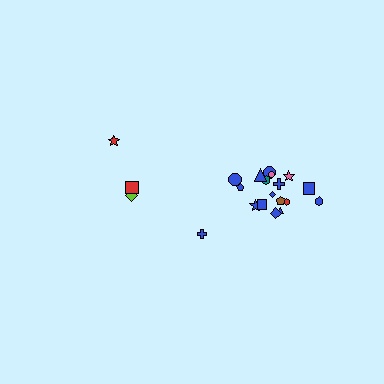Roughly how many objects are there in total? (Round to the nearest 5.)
Roughly 20 objects in total.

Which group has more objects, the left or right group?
The right group.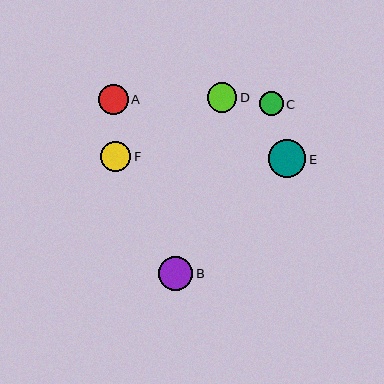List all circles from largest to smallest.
From largest to smallest: E, B, F, D, A, C.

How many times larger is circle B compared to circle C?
Circle B is approximately 1.5 times the size of circle C.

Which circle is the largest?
Circle E is the largest with a size of approximately 37 pixels.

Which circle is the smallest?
Circle C is the smallest with a size of approximately 24 pixels.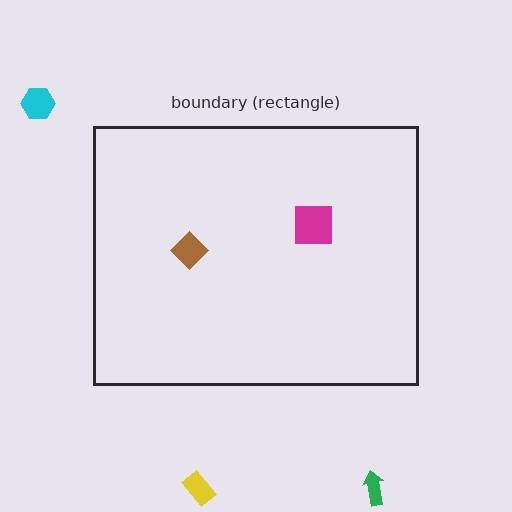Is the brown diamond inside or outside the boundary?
Inside.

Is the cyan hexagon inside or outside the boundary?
Outside.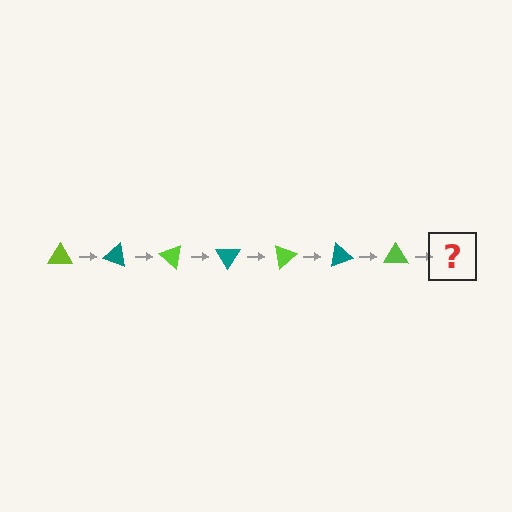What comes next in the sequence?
The next element should be a teal triangle, rotated 140 degrees from the start.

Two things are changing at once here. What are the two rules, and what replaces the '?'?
The two rules are that it rotates 20 degrees each step and the color cycles through lime and teal. The '?' should be a teal triangle, rotated 140 degrees from the start.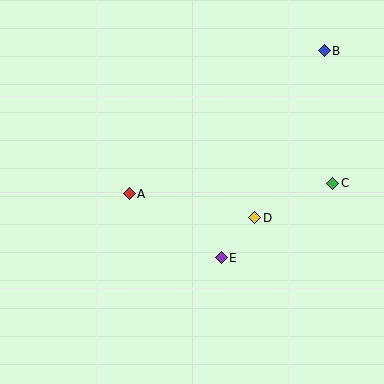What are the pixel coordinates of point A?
Point A is at (129, 194).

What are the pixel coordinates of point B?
Point B is at (324, 51).